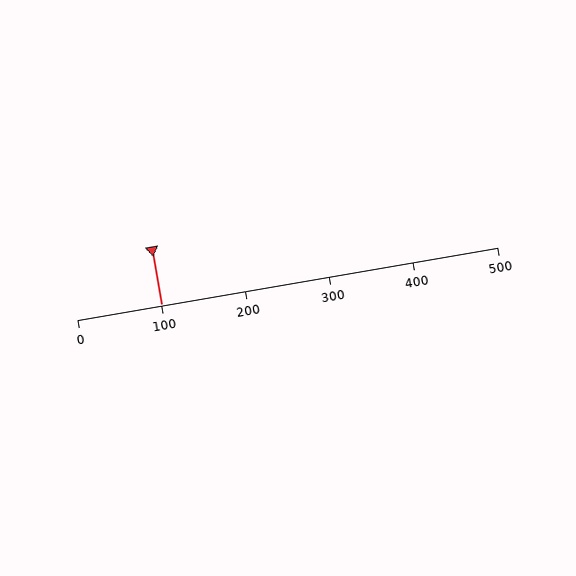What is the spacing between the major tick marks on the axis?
The major ticks are spaced 100 apart.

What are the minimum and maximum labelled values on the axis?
The axis runs from 0 to 500.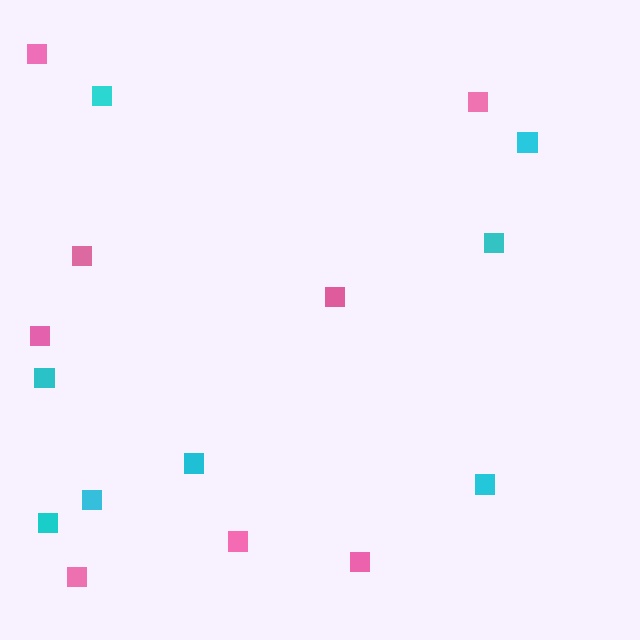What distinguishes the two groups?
There are 2 groups: one group of pink squares (8) and one group of cyan squares (8).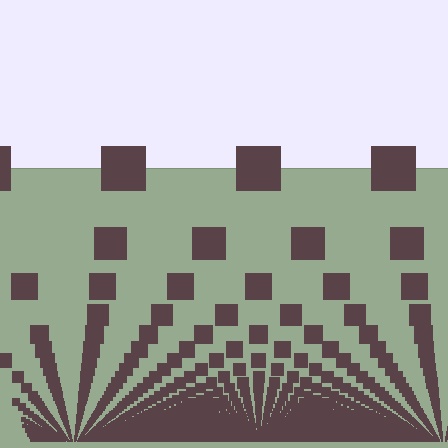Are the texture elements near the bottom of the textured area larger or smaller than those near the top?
Smaller. The gradient is inverted — elements near the bottom are smaller and denser.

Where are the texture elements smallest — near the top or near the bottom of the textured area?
Near the bottom.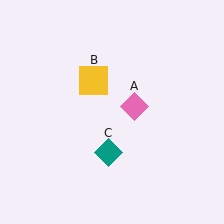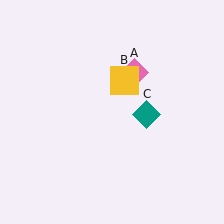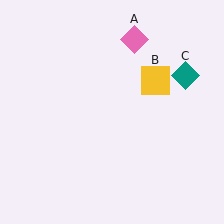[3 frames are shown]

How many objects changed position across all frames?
3 objects changed position: pink diamond (object A), yellow square (object B), teal diamond (object C).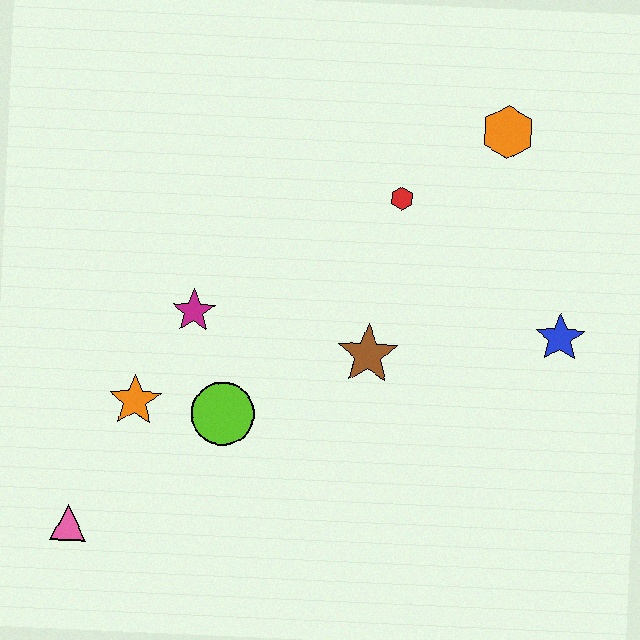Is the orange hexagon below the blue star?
No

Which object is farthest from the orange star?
The orange hexagon is farthest from the orange star.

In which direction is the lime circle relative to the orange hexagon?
The lime circle is below the orange hexagon.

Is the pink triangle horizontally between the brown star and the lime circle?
No